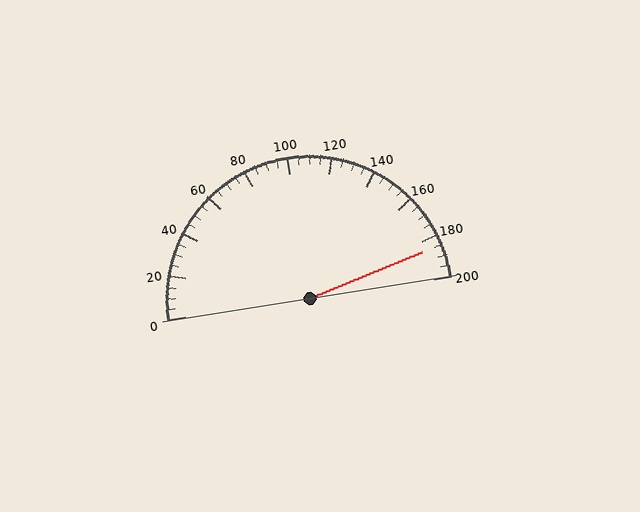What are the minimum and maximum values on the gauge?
The gauge ranges from 0 to 200.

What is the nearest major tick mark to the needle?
The nearest major tick mark is 180.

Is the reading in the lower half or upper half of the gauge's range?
The reading is in the upper half of the range (0 to 200).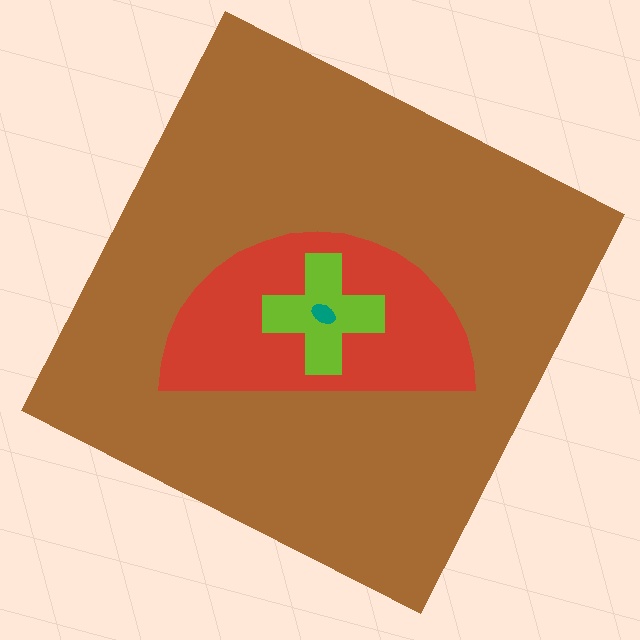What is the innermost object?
The teal ellipse.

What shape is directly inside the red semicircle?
The lime cross.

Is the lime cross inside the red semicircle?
Yes.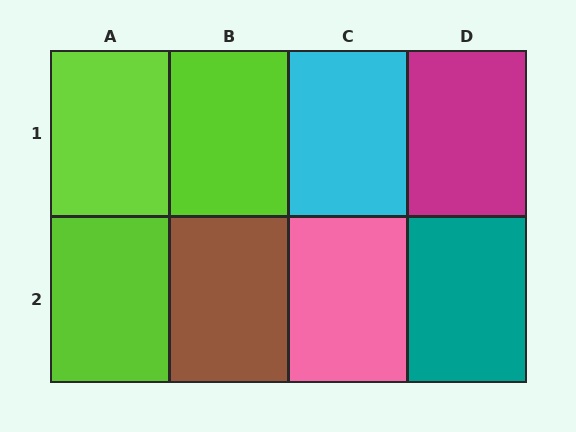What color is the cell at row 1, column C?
Cyan.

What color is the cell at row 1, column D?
Magenta.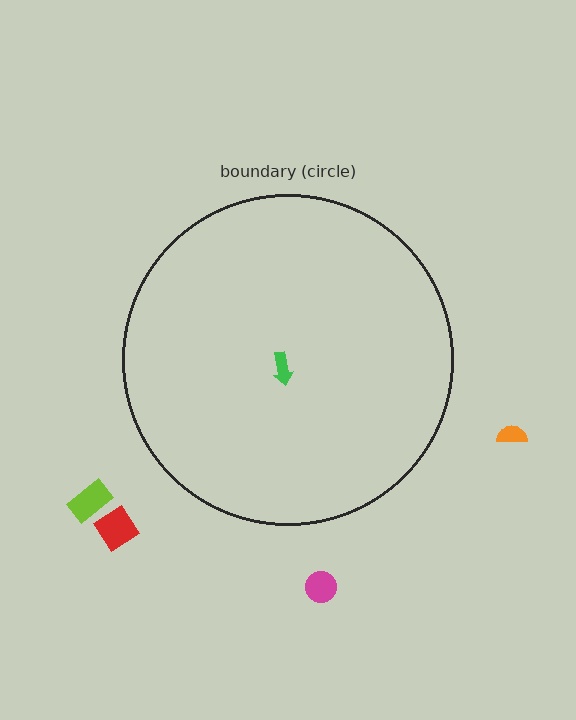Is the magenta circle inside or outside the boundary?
Outside.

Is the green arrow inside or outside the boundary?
Inside.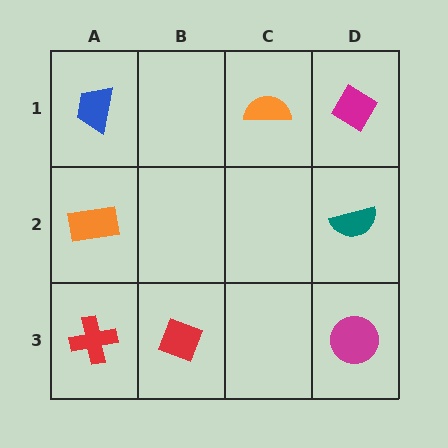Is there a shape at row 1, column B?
No, that cell is empty.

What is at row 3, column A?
A red cross.